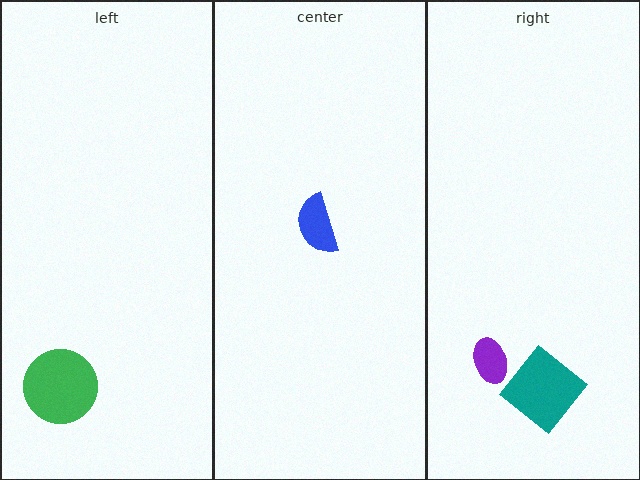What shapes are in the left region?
The green circle.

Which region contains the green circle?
The left region.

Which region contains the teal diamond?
The right region.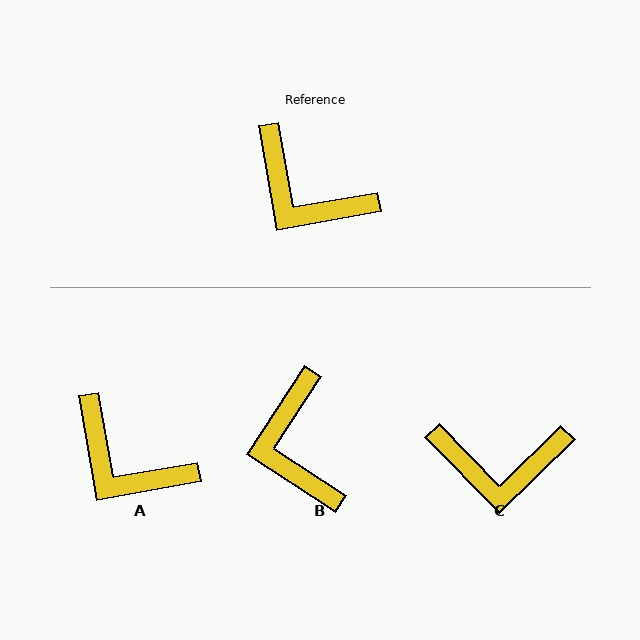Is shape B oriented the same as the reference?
No, it is off by about 43 degrees.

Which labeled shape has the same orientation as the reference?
A.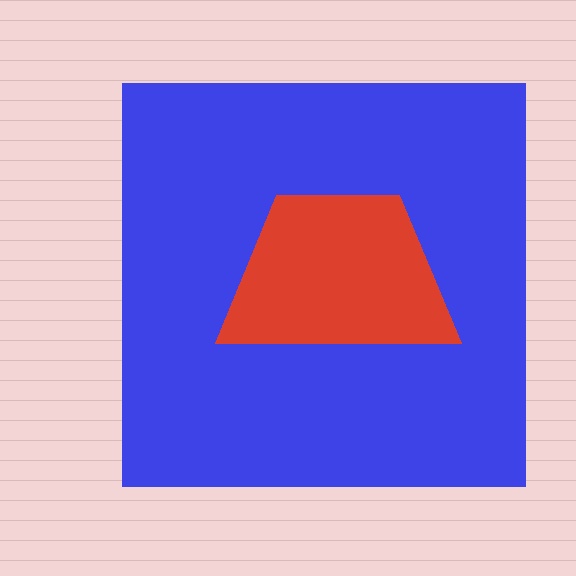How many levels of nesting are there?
2.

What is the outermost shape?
The blue square.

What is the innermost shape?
The red trapezoid.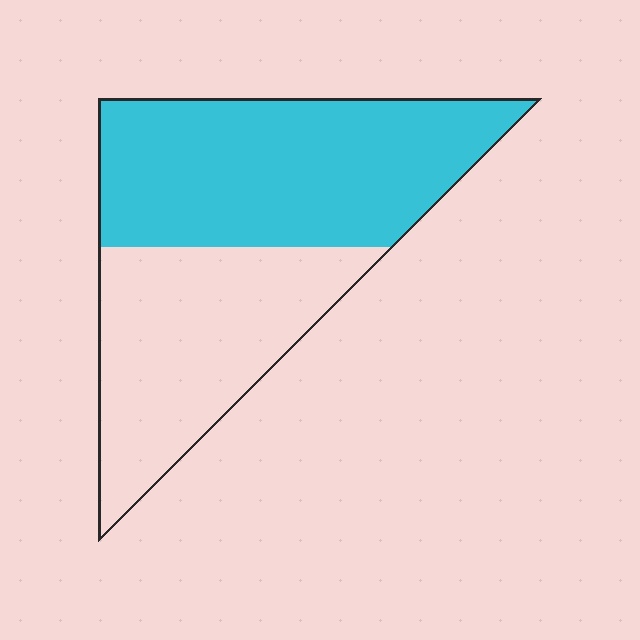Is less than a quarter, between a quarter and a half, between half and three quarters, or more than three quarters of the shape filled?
Between half and three quarters.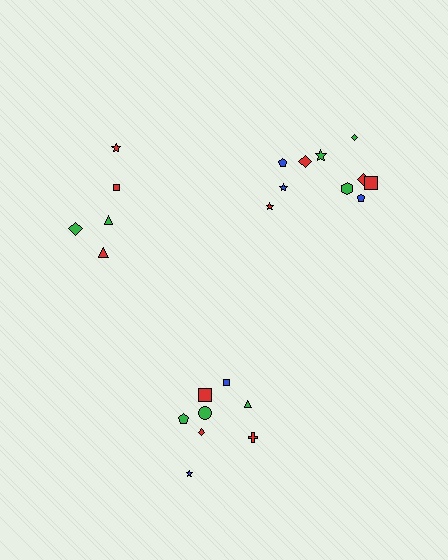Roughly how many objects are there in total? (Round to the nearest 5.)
Roughly 25 objects in total.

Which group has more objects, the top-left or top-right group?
The top-right group.